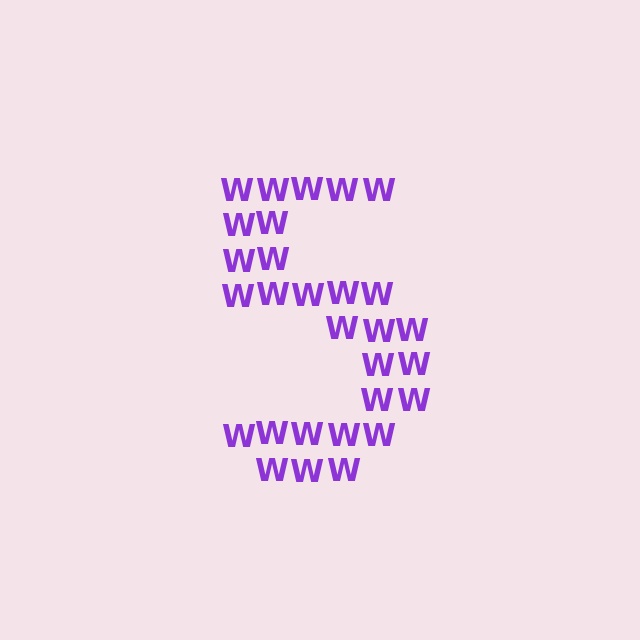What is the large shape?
The large shape is the digit 5.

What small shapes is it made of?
It is made of small letter W's.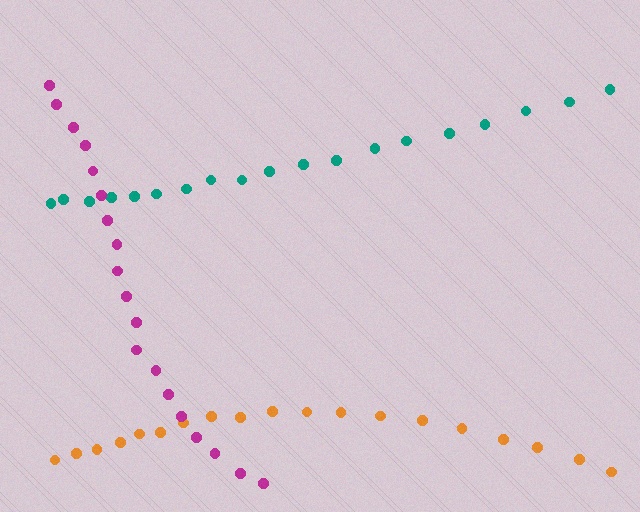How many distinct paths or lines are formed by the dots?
There are 3 distinct paths.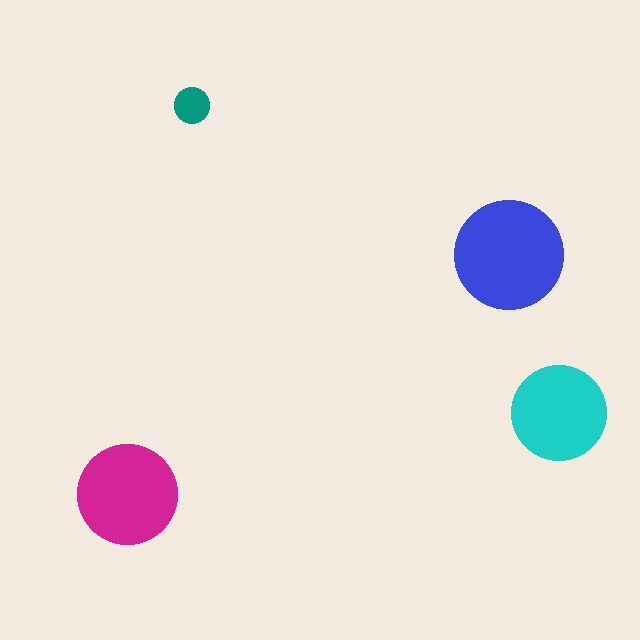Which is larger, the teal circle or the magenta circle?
The magenta one.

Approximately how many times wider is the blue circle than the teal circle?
About 3 times wider.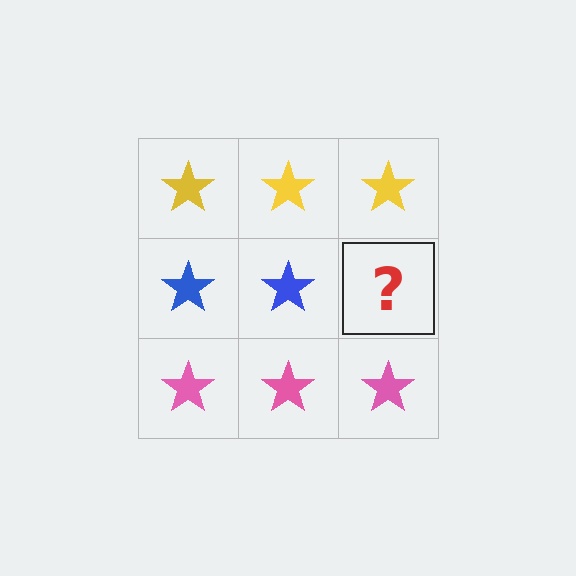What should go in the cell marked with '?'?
The missing cell should contain a blue star.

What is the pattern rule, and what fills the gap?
The rule is that each row has a consistent color. The gap should be filled with a blue star.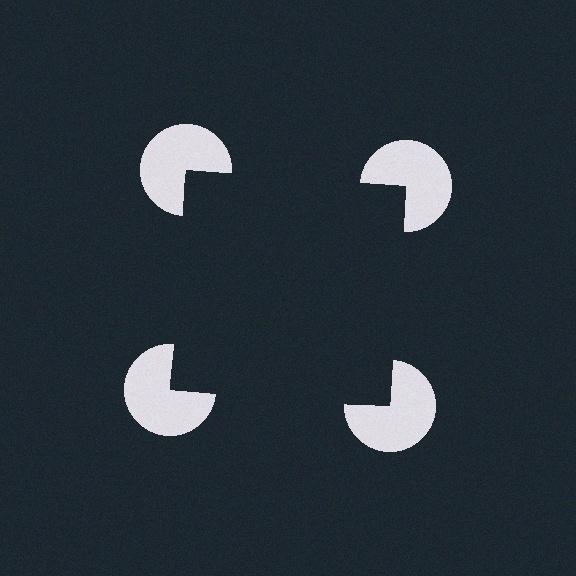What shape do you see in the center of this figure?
An illusory square — its edges are inferred from the aligned wedge cuts in the pac-man discs, not physically drawn.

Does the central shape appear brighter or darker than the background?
It typically appears slightly darker than the background, even though no actual brightness change is drawn.